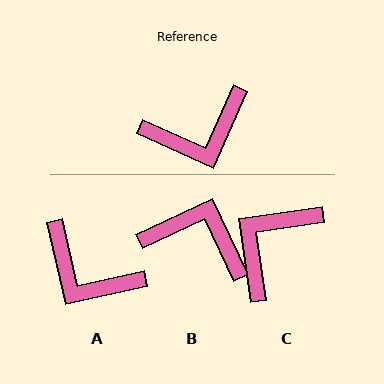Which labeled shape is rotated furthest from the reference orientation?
C, about 148 degrees away.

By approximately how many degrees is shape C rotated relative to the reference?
Approximately 148 degrees clockwise.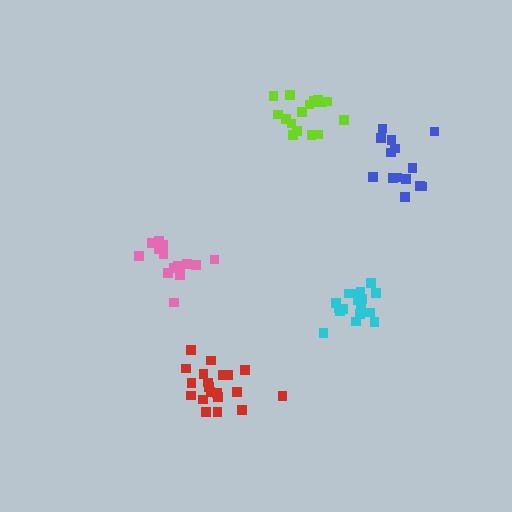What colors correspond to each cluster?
The clusters are colored: red, pink, cyan, lime, blue.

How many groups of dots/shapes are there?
There are 5 groups.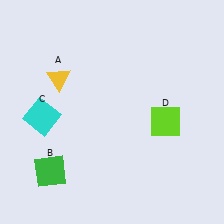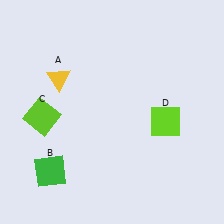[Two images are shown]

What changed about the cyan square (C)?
In Image 1, C is cyan. In Image 2, it changed to lime.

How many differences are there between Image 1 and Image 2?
There is 1 difference between the two images.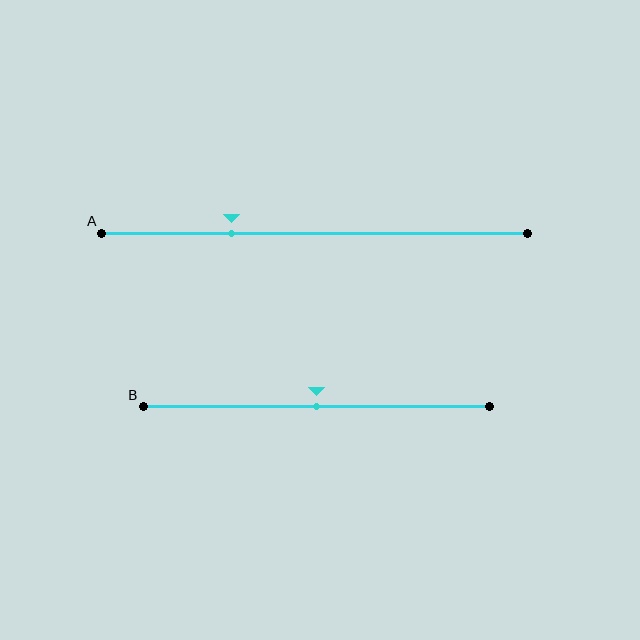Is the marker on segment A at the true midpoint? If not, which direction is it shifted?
No, the marker on segment A is shifted to the left by about 20% of the segment length.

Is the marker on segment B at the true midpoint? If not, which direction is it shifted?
Yes, the marker on segment B is at the true midpoint.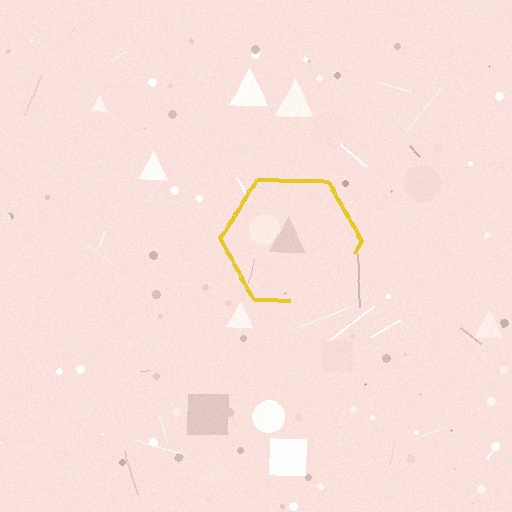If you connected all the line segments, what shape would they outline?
They would outline a hexagon.